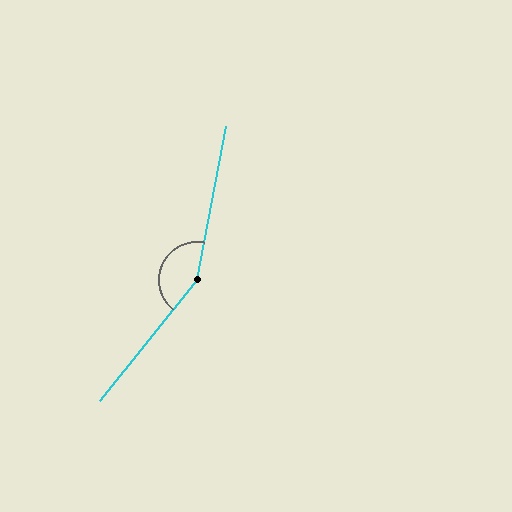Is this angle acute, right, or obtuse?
It is obtuse.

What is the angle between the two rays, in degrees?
Approximately 152 degrees.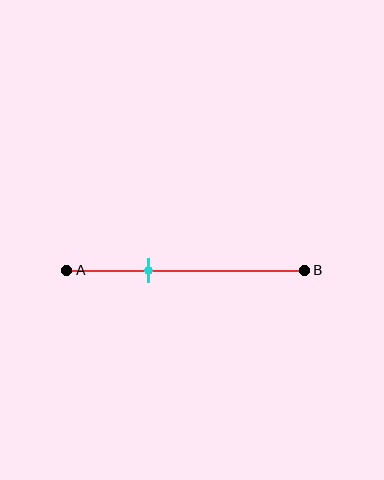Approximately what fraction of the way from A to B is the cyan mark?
The cyan mark is approximately 35% of the way from A to B.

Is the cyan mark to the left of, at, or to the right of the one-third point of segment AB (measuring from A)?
The cyan mark is approximately at the one-third point of segment AB.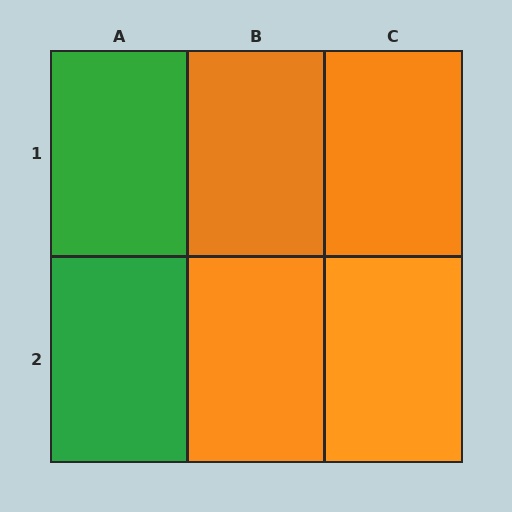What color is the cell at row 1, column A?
Green.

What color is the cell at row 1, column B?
Orange.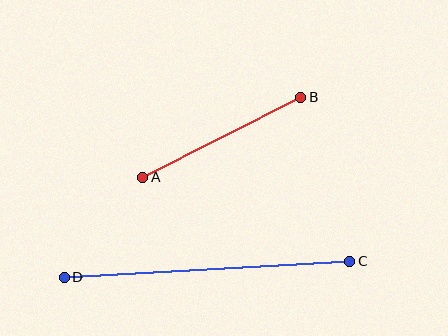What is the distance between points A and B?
The distance is approximately 177 pixels.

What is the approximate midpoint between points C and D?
The midpoint is at approximately (207, 269) pixels.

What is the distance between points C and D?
The distance is approximately 286 pixels.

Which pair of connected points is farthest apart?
Points C and D are farthest apart.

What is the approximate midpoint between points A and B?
The midpoint is at approximately (222, 137) pixels.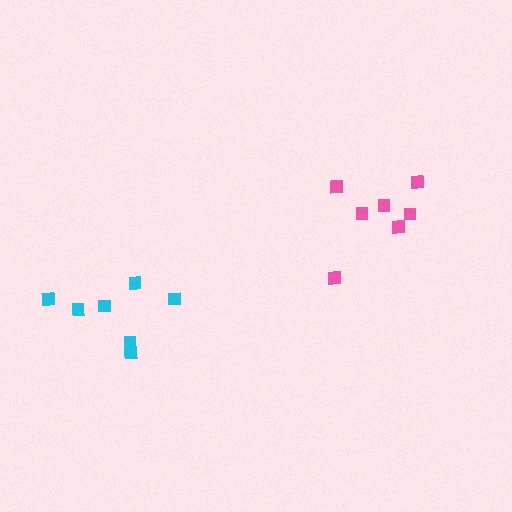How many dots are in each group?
Group 1: 7 dots, Group 2: 7 dots (14 total).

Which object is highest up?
The pink cluster is topmost.